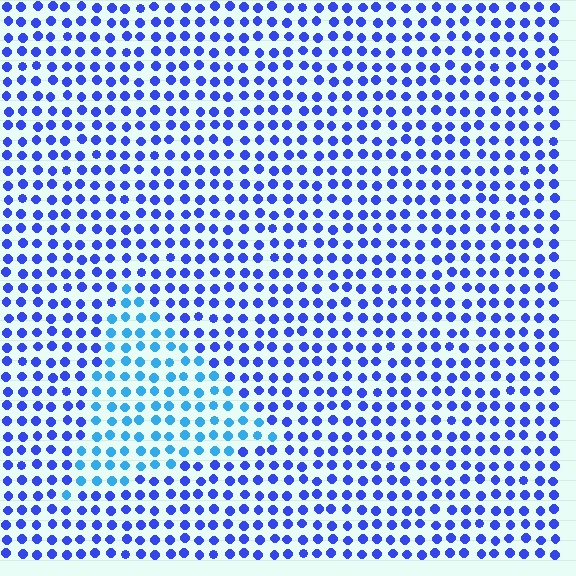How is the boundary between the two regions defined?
The boundary is defined purely by a slight shift in hue (about 34 degrees). Spacing, size, and orientation are identical on both sides.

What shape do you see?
I see a triangle.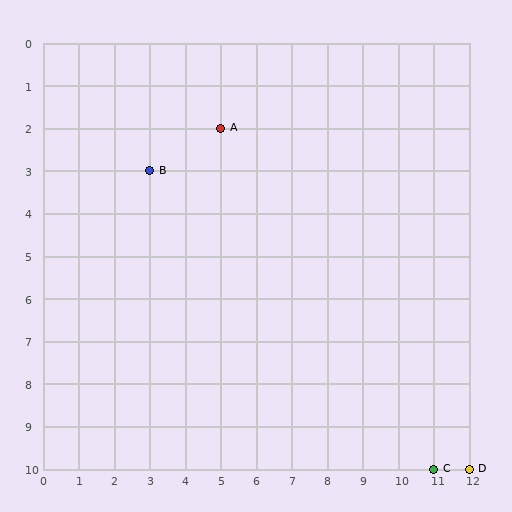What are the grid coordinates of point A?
Point A is at grid coordinates (5, 2).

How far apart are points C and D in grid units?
Points C and D are 1 column apart.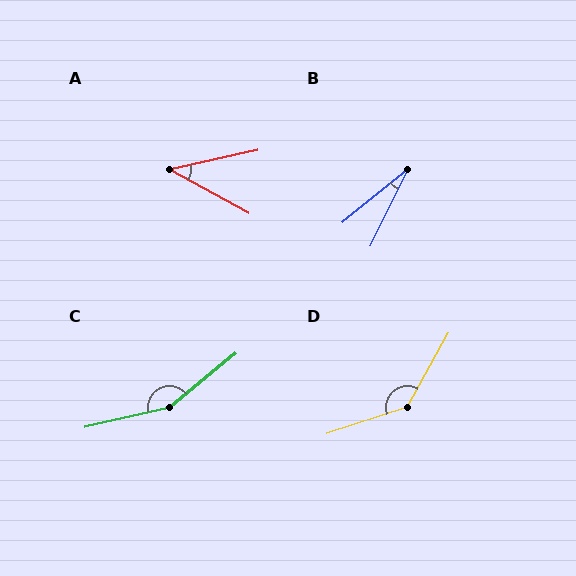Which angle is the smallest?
B, at approximately 25 degrees.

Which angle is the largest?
C, at approximately 154 degrees.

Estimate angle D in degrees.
Approximately 138 degrees.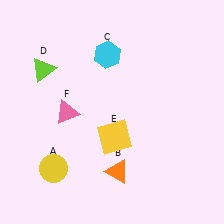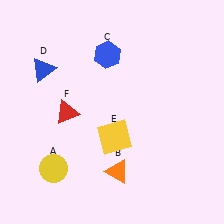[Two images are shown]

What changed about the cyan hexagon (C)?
In Image 1, C is cyan. In Image 2, it changed to blue.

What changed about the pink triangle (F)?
In Image 1, F is pink. In Image 2, it changed to red.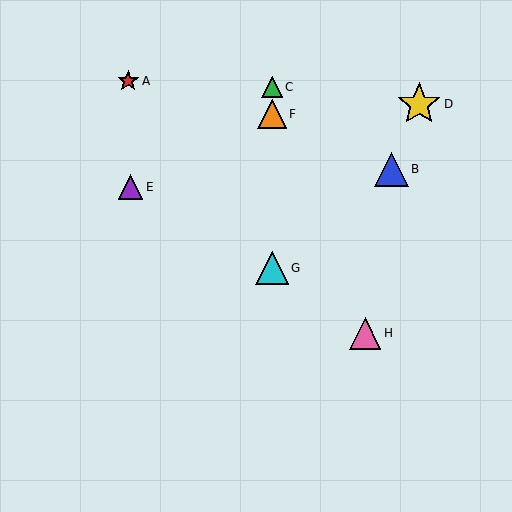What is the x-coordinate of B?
Object B is at x≈391.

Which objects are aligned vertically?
Objects C, F, G are aligned vertically.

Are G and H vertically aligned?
No, G is at x≈272 and H is at x≈365.